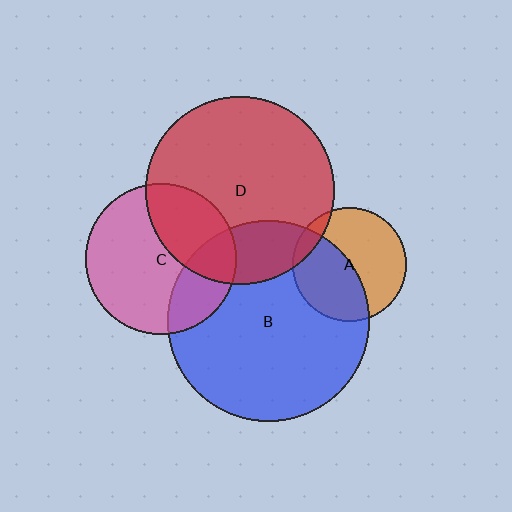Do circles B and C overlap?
Yes.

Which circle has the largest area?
Circle B (blue).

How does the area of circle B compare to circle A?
Approximately 3.1 times.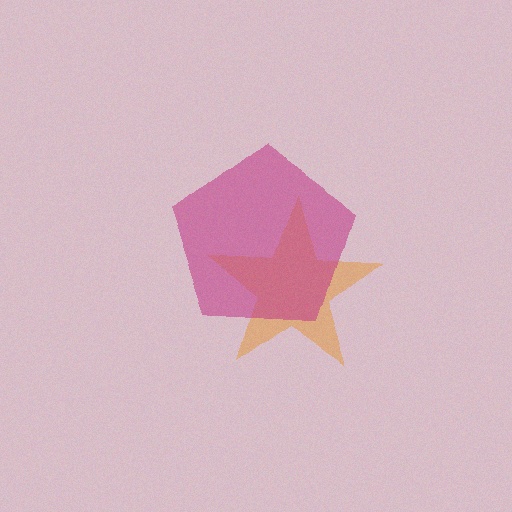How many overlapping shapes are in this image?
There are 2 overlapping shapes in the image.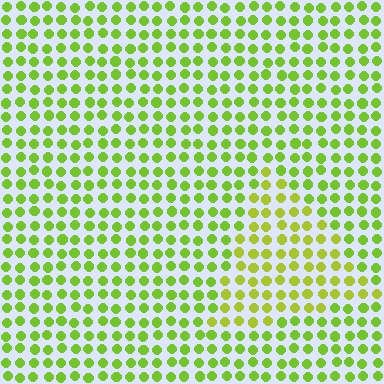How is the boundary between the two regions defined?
The boundary is defined purely by a slight shift in hue (about 20 degrees). Spacing, size, and orientation are identical on both sides.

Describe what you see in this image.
The image is filled with small lime elements in a uniform arrangement. A triangle-shaped region is visible where the elements are tinted to a slightly different hue, forming a subtle color boundary.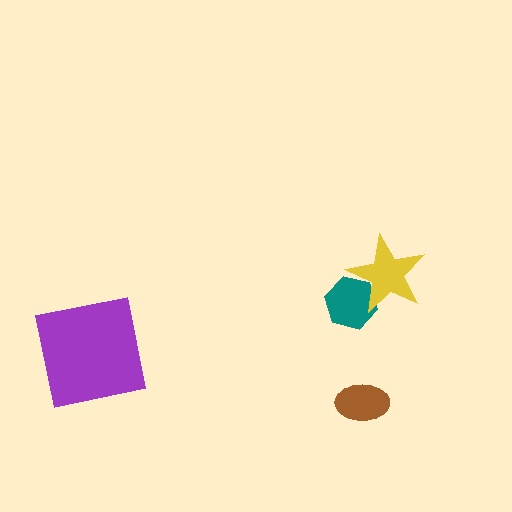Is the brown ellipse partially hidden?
No, no other shape covers it.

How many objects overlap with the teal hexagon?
1 object overlaps with the teal hexagon.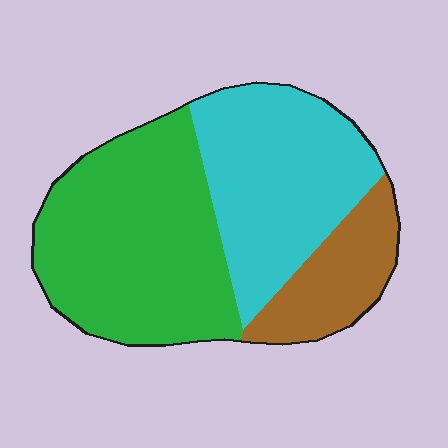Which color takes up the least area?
Brown, at roughly 15%.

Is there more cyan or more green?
Green.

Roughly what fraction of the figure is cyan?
Cyan takes up about three eighths (3/8) of the figure.